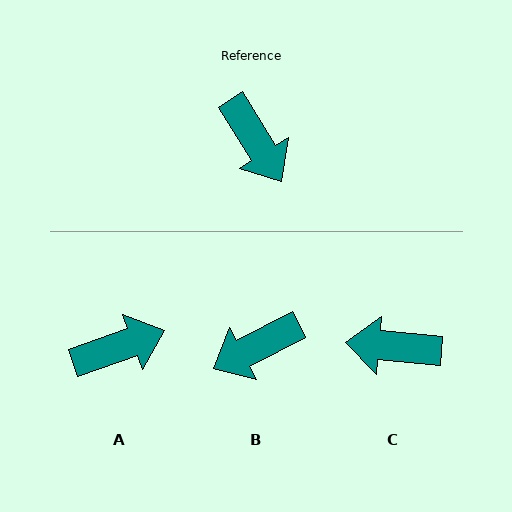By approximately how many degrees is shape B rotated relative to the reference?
Approximately 94 degrees clockwise.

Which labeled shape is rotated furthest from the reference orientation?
C, about 127 degrees away.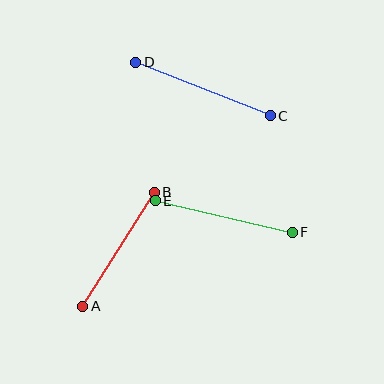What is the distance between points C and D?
The distance is approximately 145 pixels.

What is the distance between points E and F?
The distance is approximately 140 pixels.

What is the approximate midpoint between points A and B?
The midpoint is at approximately (118, 249) pixels.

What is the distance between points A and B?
The distance is approximately 135 pixels.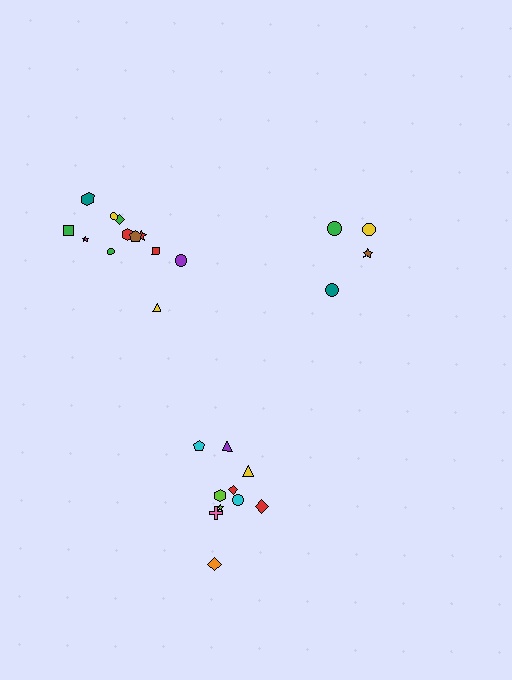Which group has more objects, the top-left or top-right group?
The top-left group.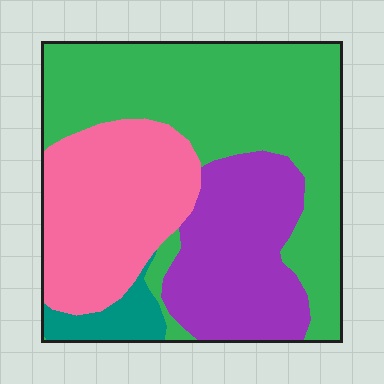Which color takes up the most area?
Green, at roughly 45%.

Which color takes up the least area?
Teal, at roughly 5%.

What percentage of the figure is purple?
Purple covers about 25% of the figure.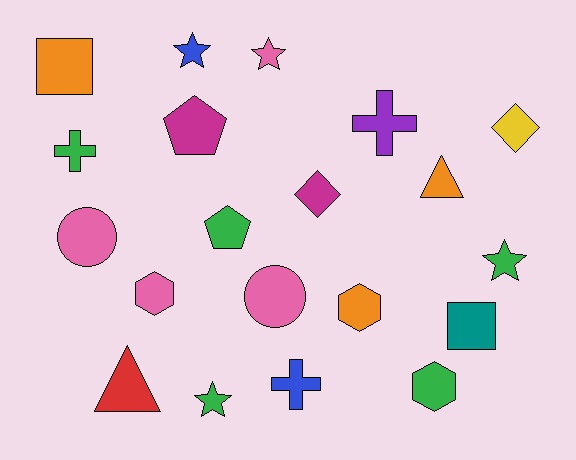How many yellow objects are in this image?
There is 1 yellow object.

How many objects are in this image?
There are 20 objects.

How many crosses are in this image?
There are 3 crosses.